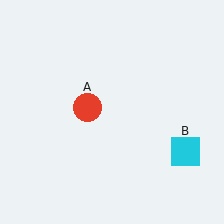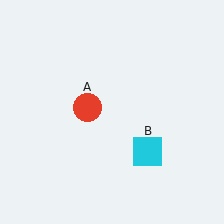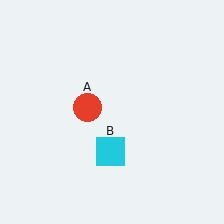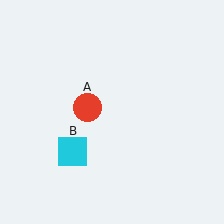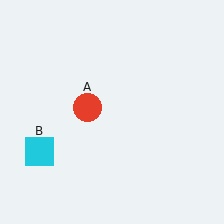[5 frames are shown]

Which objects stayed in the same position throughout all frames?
Red circle (object A) remained stationary.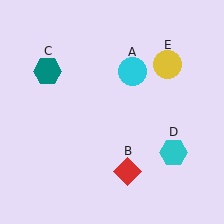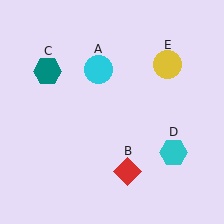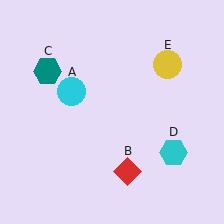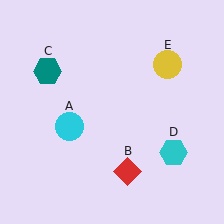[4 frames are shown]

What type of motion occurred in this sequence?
The cyan circle (object A) rotated counterclockwise around the center of the scene.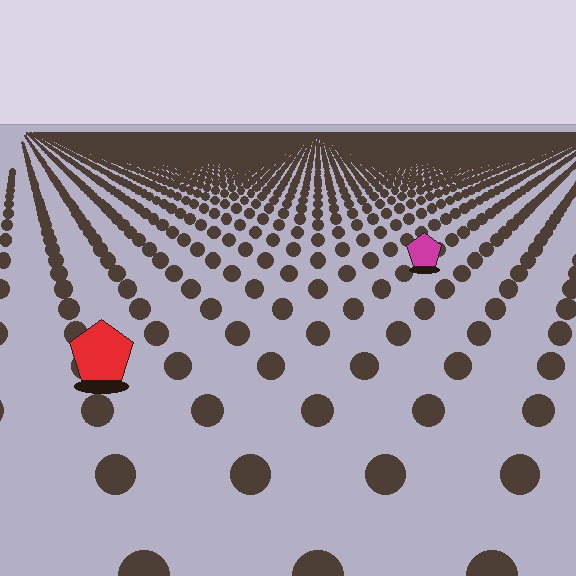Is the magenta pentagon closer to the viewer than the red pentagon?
No. The red pentagon is closer — you can tell from the texture gradient: the ground texture is coarser near it.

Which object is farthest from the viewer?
The magenta pentagon is farthest from the viewer. It appears smaller and the ground texture around it is denser.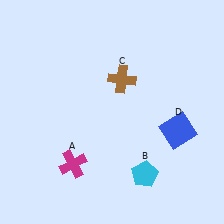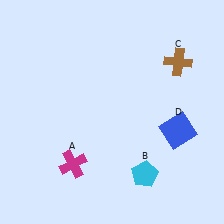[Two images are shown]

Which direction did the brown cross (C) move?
The brown cross (C) moved right.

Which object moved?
The brown cross (C) moved right.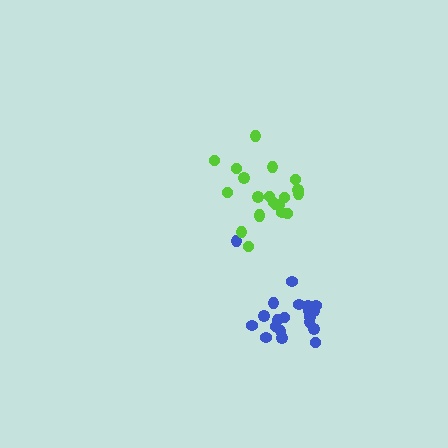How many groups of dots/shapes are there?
There are 2 groups.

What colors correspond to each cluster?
The clusters are colored: blue, lime.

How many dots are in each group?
Group 1: 20 dots, Group 2: 21 dots (41 total).